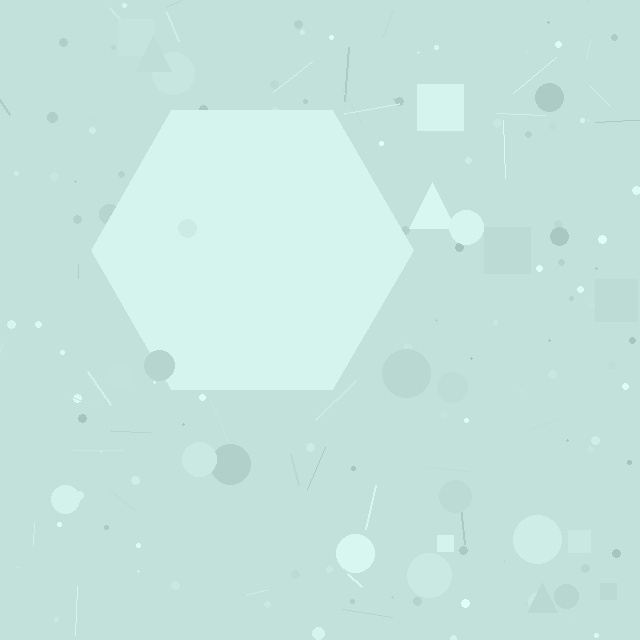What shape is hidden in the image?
A hexagon is hidden in the image.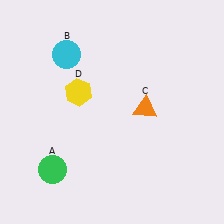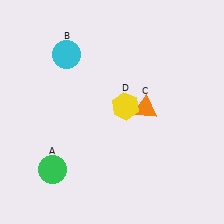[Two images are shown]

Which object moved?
The yellow hexagon (D) moved right.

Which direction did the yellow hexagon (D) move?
The yellow hexagon (D) moved right.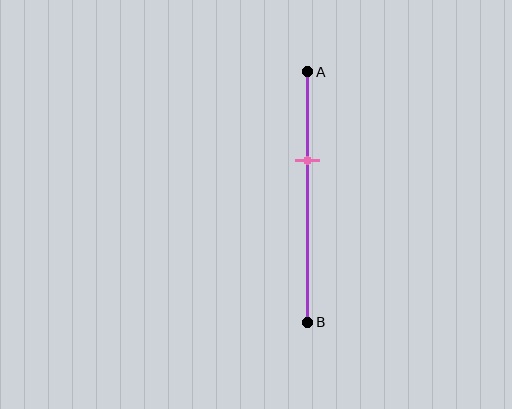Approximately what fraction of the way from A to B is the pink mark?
The pink mark is approximately 35% of the way from A to B.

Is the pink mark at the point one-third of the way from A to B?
Yes, the mark is approximately at the one-third point.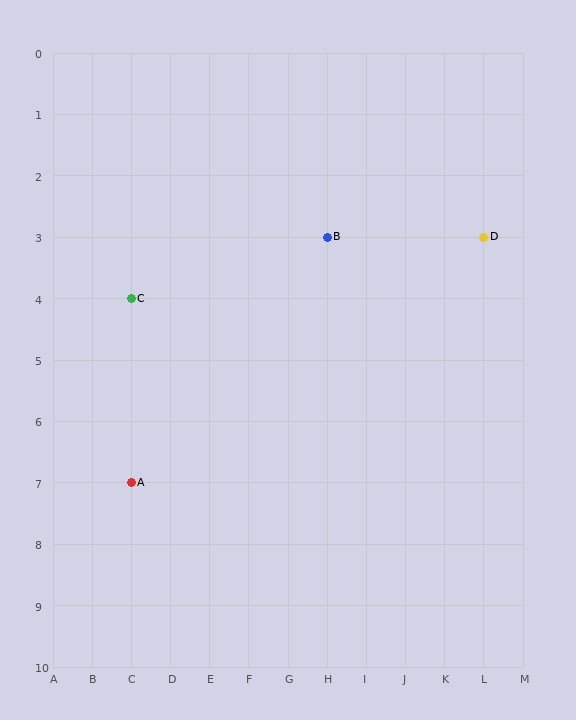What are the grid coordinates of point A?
Point A is at grid coordinates (C, 7).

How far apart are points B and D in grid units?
Points B and D are 4 columns apart.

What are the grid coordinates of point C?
Point C is at grid coordinates (C, 4).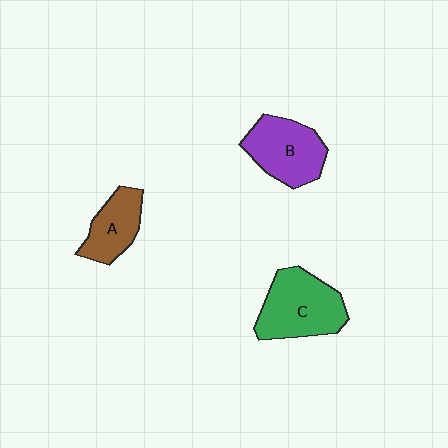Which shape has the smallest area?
Shape A (brown).